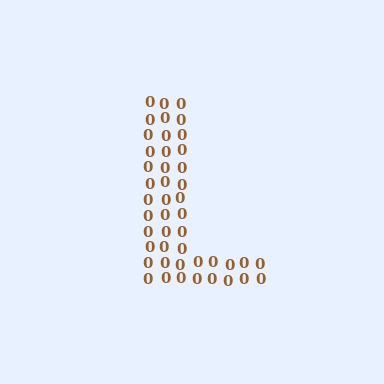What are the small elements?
The small elements are digit 0's.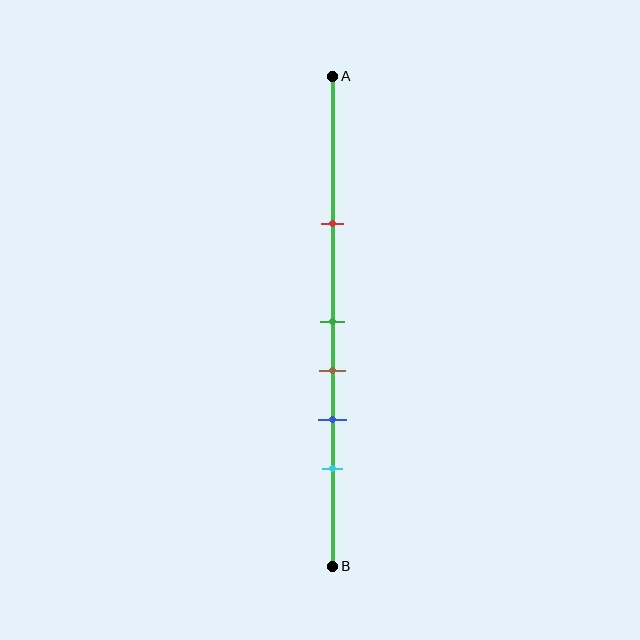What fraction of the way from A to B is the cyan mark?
The cyan mark is approximately 80% (0.8) of the way from A to B.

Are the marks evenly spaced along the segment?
No, the marks are not evenly spaced.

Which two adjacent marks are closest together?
The green and brown marks are the closest adjacent pair.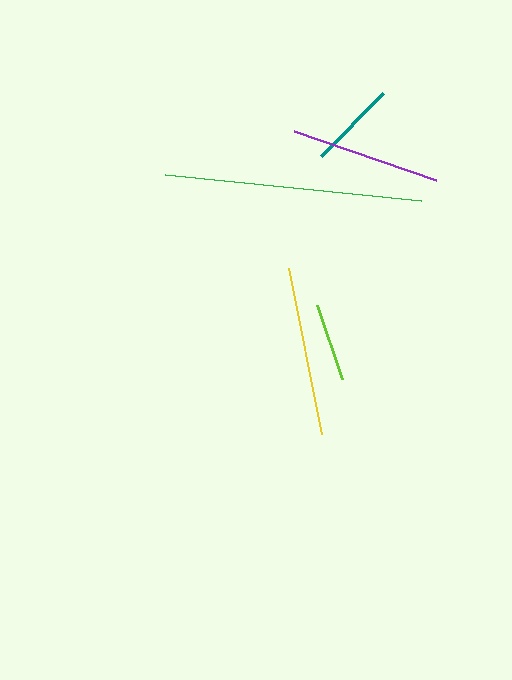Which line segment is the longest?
The green line is the longest at approximately 257 pixels.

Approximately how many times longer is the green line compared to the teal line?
The green line is approximately 2.9 times the length of the teal line.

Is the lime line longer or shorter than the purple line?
The purple line is longer than the lime line.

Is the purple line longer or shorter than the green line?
The green line is longer than the purple line.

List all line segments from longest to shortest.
From longest to shortest: green, yellow, purple, teal, lime.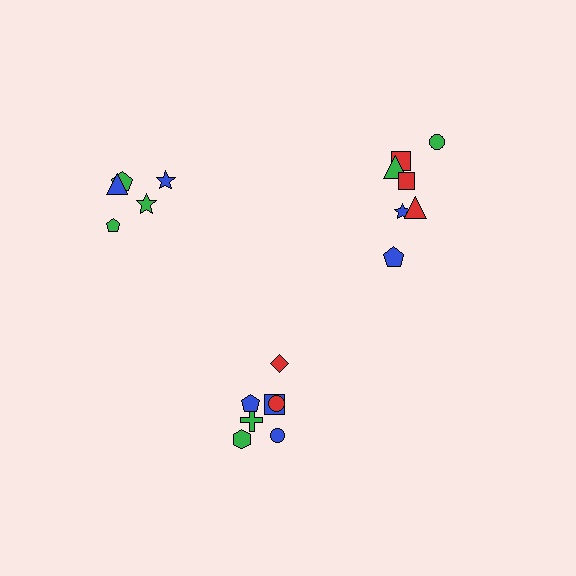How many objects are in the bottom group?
There are 7 objects.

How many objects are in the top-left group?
There are 5 objects.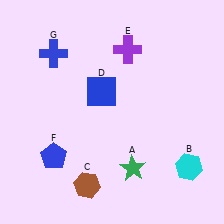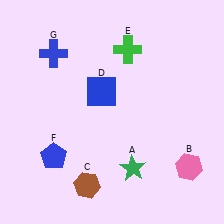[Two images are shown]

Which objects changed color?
B changed from cyan to pink. E changed from purple to green.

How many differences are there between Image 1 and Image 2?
There are 2 differences between the two images.